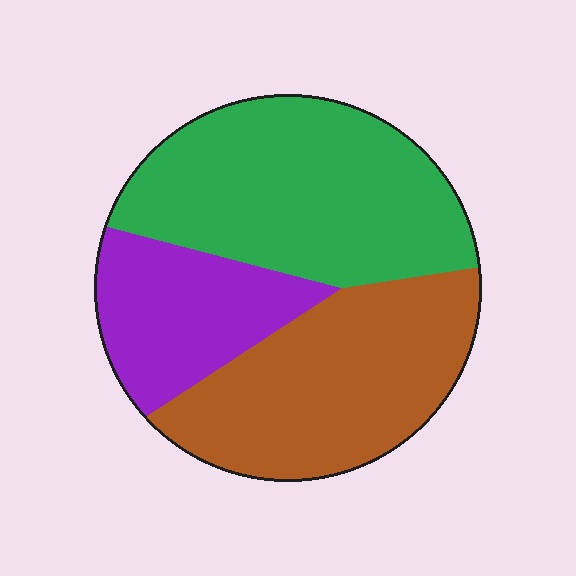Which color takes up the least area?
Purple, at roughly 20%.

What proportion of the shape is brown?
Brown takes up about three eighths (3/8) of the shape.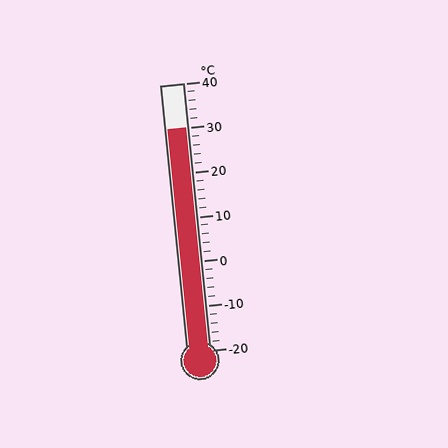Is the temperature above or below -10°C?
The temperature is above -10°C.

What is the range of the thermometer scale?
The thermometer scale ranges from -20°C to 40°C.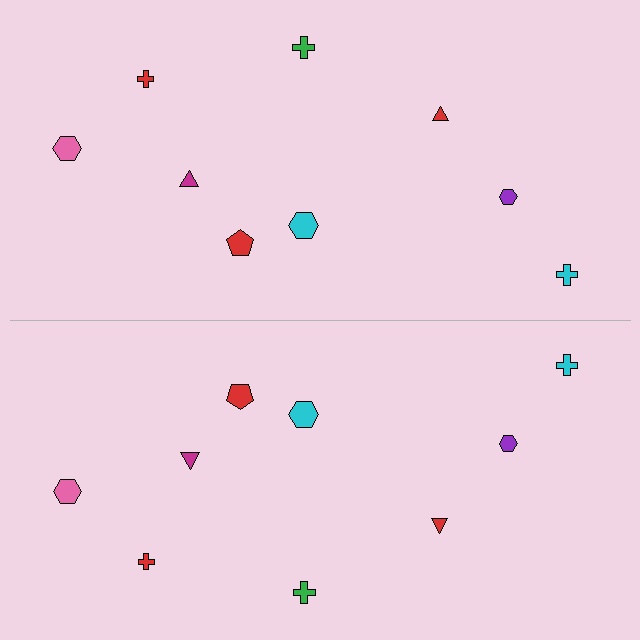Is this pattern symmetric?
Yes, this pattern has bilateral (reflection) symmetry.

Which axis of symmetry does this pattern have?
The pattern has a horizontal axis of symmetry running through the center of the image.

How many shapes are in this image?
There are 18 shapes in this image.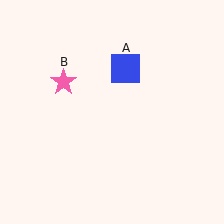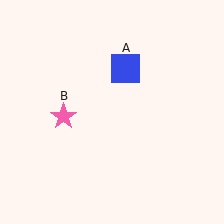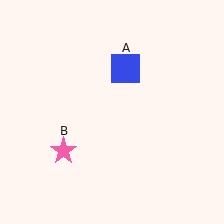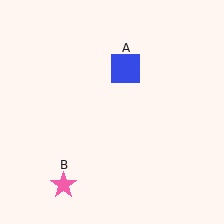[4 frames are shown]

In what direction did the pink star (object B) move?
The pink star (object B) moved down.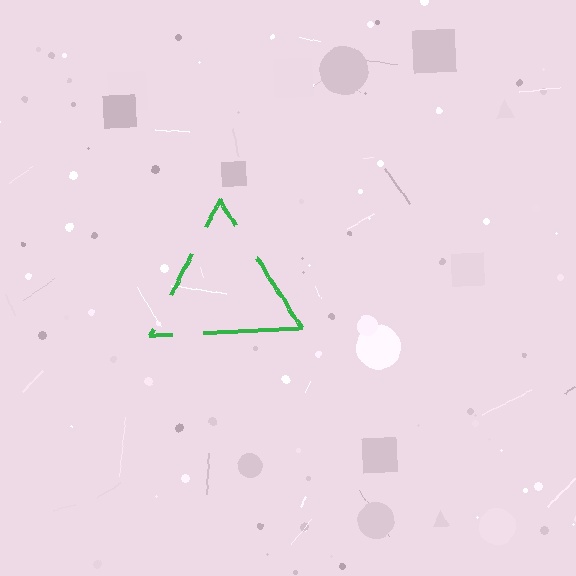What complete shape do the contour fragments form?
The contour fragments form a triangle.